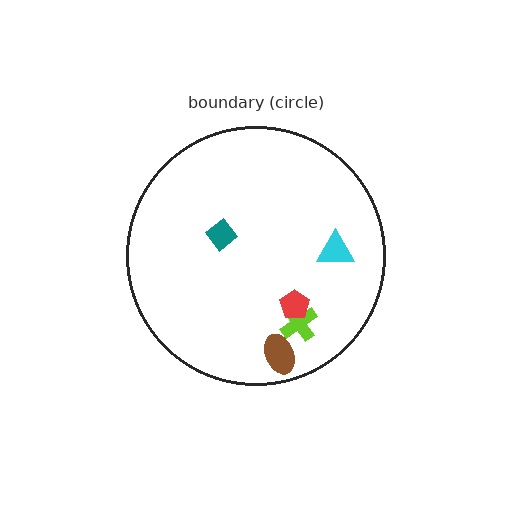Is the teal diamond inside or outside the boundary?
Inside.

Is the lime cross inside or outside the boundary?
Inside.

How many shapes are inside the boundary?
5 inside, 0 outside.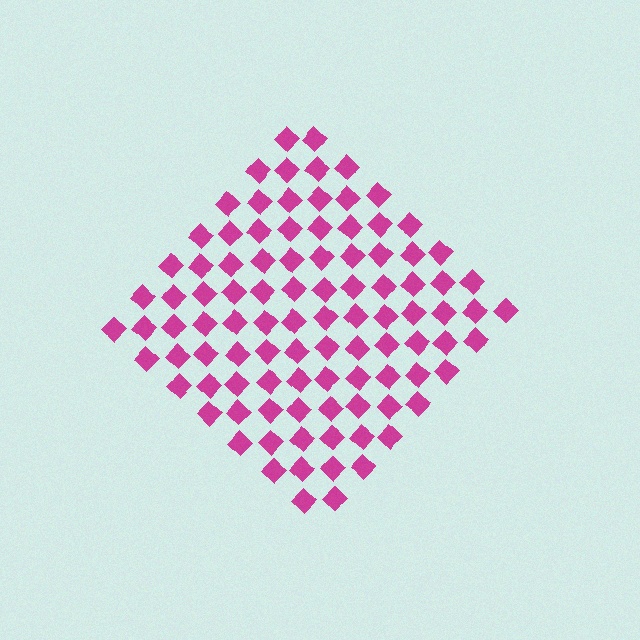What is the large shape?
The large shape is a diamond.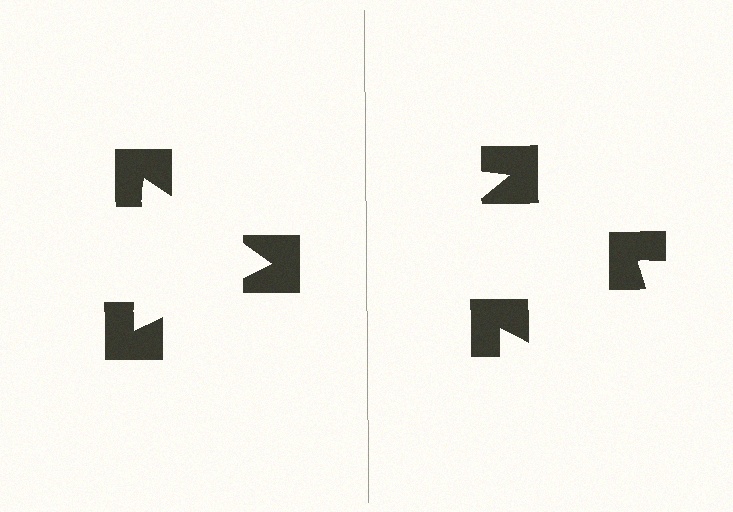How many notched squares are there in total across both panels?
6 — 3 on each side.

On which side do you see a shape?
An illusory triangle appears on the left side. On the right side the wedge cuts are rotated, so no coherent shape forms.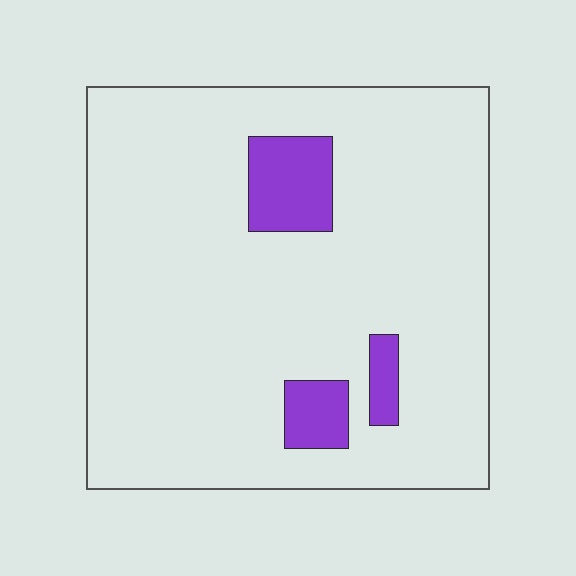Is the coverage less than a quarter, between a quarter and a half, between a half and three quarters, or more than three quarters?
Less than a quarter.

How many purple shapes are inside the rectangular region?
3.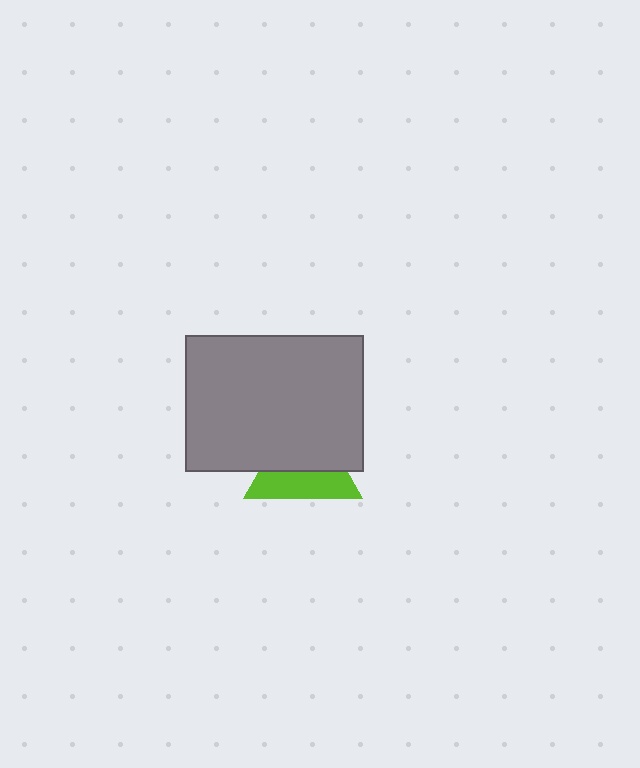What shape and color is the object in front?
The object in front is a gray rectangle.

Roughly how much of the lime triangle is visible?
About half of it is visible (roughly 46%).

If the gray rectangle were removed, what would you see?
You would see the complete lime triangle.